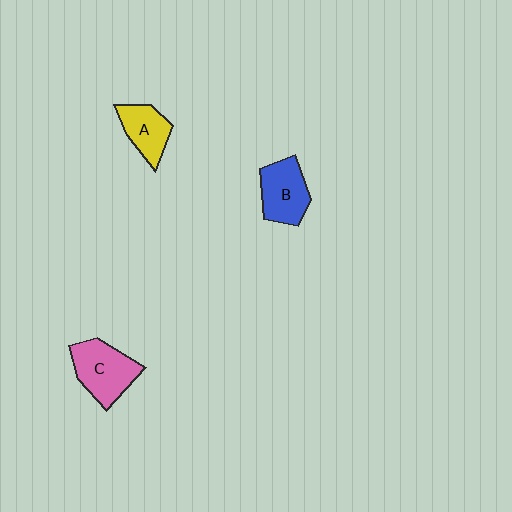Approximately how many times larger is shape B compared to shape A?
Approximately 1.2 times.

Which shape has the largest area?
Shape C (pink).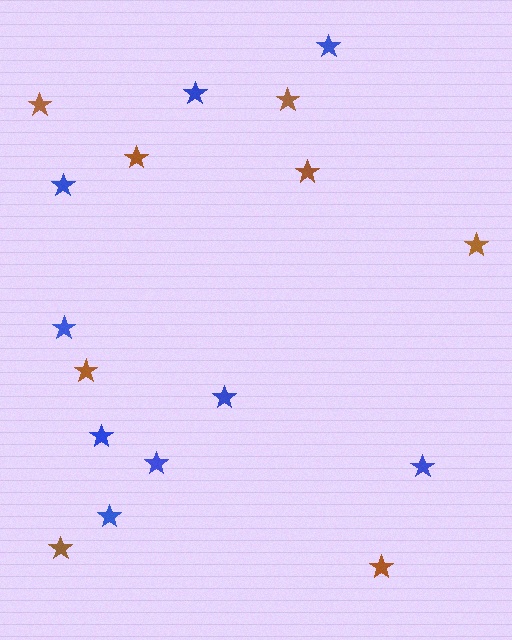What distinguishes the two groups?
There are 2 groups: one group of blue stars (9) and one group of brown stars (8).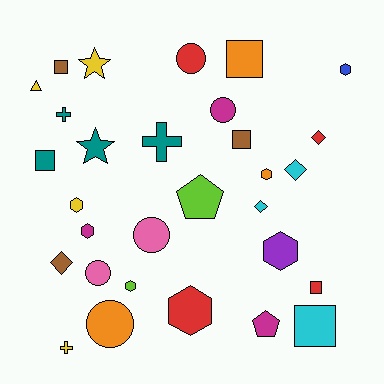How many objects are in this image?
There are 30 objects.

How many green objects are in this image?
There are no green objects.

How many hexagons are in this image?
There are 7 hexagons.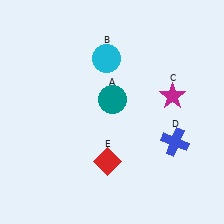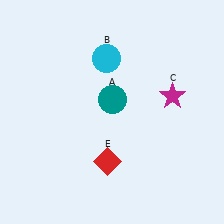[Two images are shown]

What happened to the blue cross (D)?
The blue cross (D) was removed in Image 2. It was in the bottom-right area of Image 1.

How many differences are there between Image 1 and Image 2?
There is 1 difference between the two images.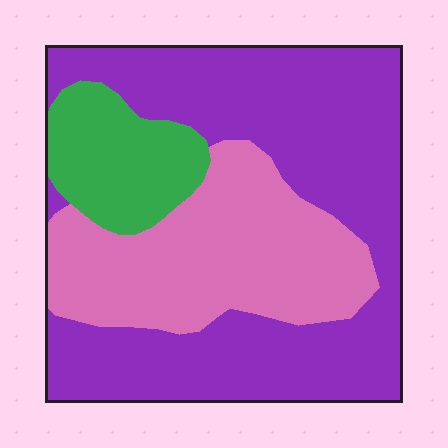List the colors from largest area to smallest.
From largest to smallest: purple, pink, green.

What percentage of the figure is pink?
Pink takes up about one third (1/3) of the figure.